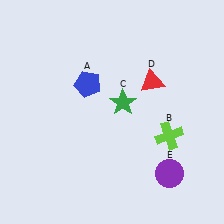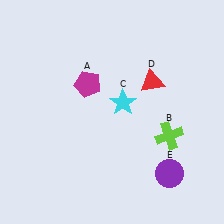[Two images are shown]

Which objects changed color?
A changed from blue to magenta. C changed from green to cyan.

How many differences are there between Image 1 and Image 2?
There are 2 differences between the two images.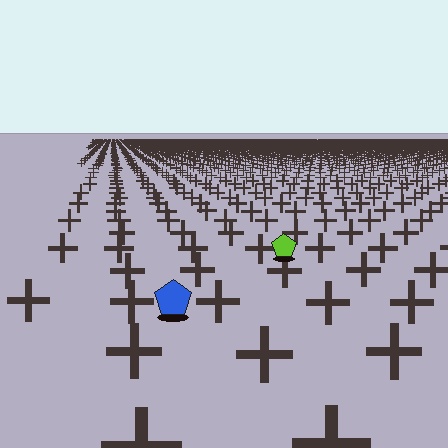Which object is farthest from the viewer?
The lime pentagon is farthest from the viewer. It appears smaller and the ground texture around it is denser.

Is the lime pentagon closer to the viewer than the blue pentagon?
No. The blue pentagon is closer — you can tell from the texture gradient: the ground texture is coarser near it.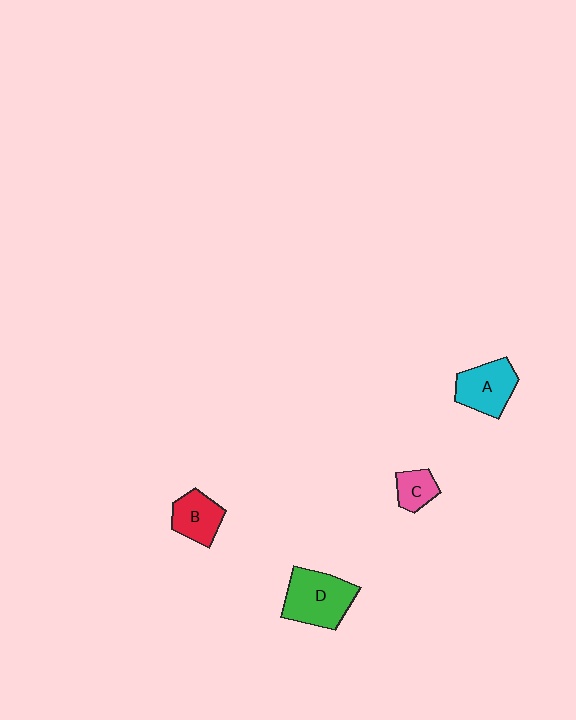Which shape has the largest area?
Shape D (green).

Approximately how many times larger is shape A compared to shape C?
Approximately 1.9 times.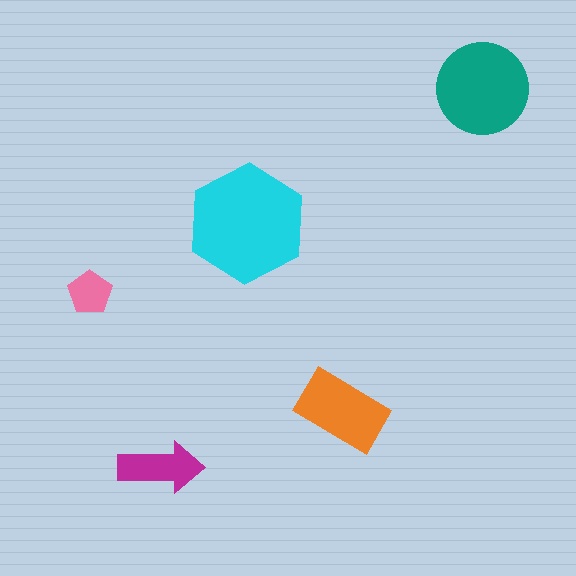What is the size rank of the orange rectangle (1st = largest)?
3rd.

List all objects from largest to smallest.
The cyan hexagon, the teal circle, the orange rectangle, the magenta arrow, the pink pentagon.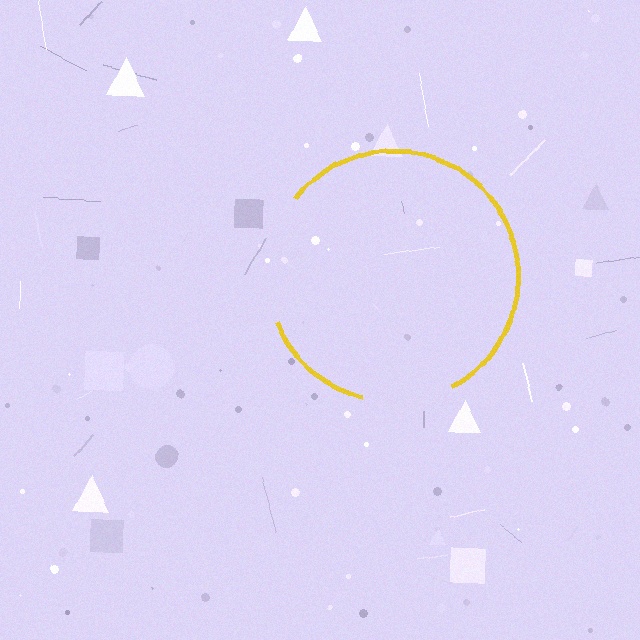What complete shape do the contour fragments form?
The contour fragments form a circle.